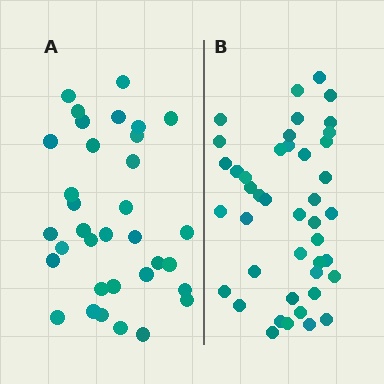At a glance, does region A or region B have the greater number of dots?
Region B (the right region) has more dots.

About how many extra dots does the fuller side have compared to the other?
Region B has roughly 8 or so more dots than region A.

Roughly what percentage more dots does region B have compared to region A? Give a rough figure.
About 25% more.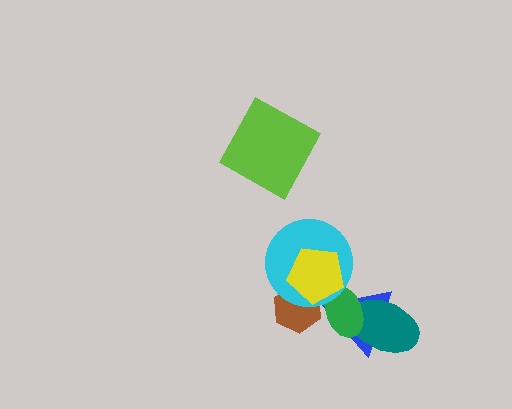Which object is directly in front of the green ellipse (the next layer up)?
The cyan circle is directly in front of the green ellipse.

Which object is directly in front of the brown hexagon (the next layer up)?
The green ellipse is directly in front of the brown hexagon.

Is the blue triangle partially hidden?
Yes, it is partially covered by another shape.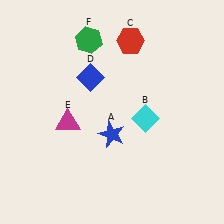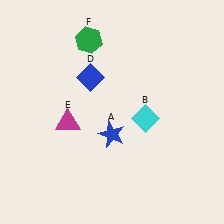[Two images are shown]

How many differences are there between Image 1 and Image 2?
There is 1 difference between the two images.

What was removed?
The red hexagon (C) was removed in Image 2.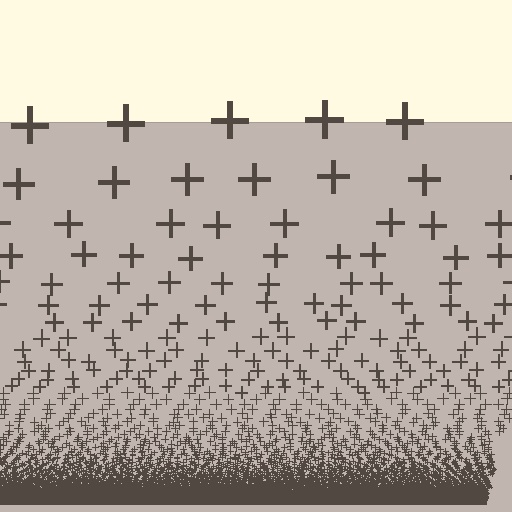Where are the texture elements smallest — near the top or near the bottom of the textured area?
Near the bottom.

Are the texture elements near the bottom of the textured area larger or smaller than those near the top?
Smaller. The gradient is inverted — elements near the bottom are smaller and denser.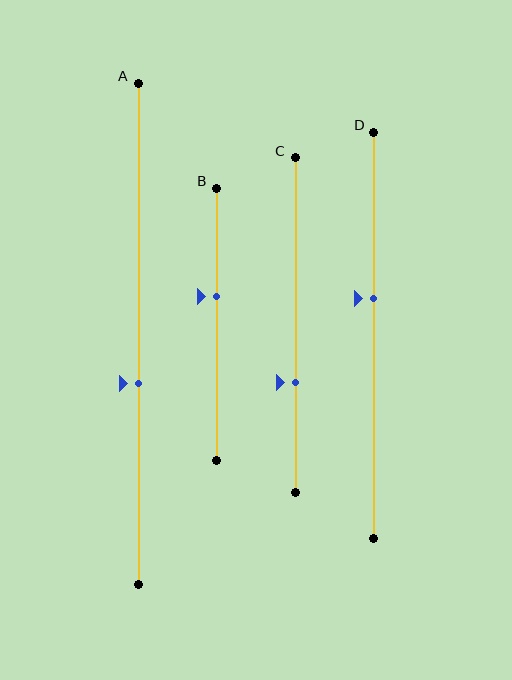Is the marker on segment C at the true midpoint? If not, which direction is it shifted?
No, the marker on segment C is shifted downward by about 17% of the segment length.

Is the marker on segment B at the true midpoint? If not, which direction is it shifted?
No, the marker on segment B is shifted upward by about 10% of the segment length.